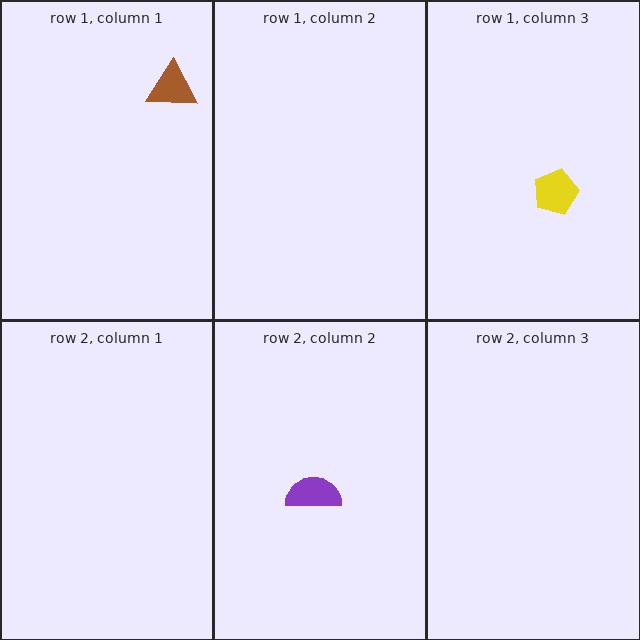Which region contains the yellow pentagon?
The row 1, column 3 region.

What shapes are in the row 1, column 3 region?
The yellow pentagon.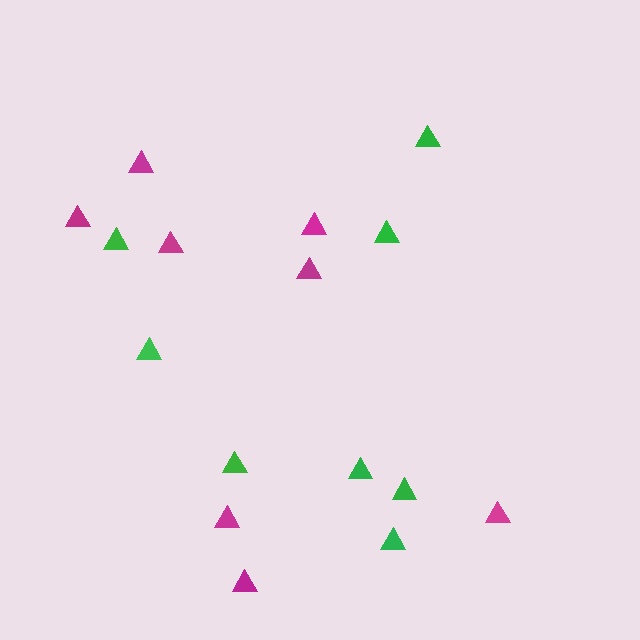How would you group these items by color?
There are 2 groups: one group of magenta triangles (8) and one group of green triangles (8).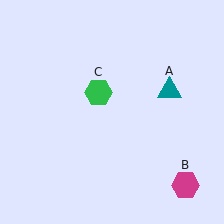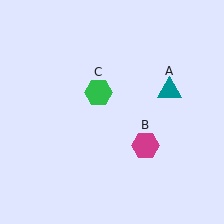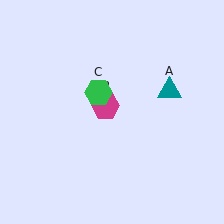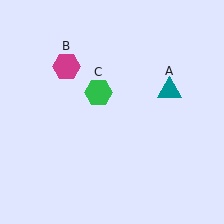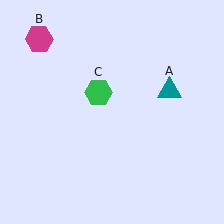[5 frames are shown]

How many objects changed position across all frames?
1 object changed position: magenta hexagon (object B).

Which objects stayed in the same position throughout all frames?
Teal triangle (object A) and green hexagon (object C) remained stationary.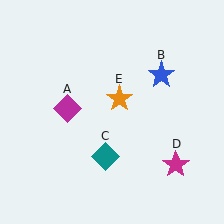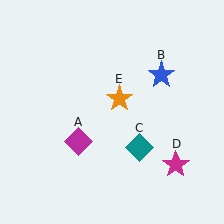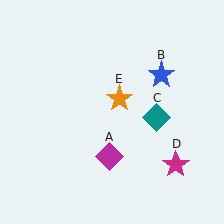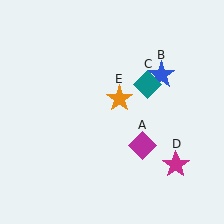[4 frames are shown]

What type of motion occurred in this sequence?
The magenta diamond (object A), teal diamond (object C) rotated counterclockwise around the center of the scene.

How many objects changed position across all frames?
2 objects changed position: magenta diamond (object A), teal diamond (object C).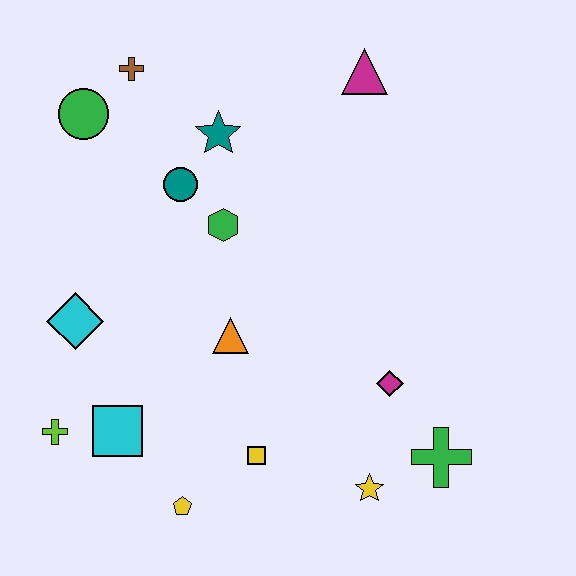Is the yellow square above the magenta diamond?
No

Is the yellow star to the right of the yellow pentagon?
Yes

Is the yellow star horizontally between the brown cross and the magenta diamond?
Yes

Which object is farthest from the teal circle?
The green cross is farthest from the teal circle.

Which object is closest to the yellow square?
The yellow pentagon is closest to the yellow square.